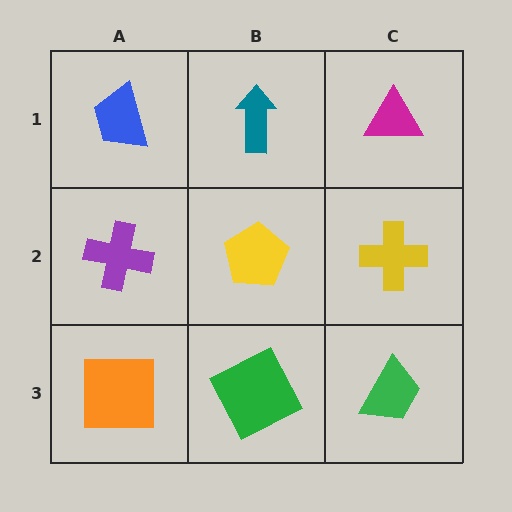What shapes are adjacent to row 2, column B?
A teal arrow (row 1, column B), a green square (row 3, column B), a purple cross (row 2, column A), a yellow cross (row 2, column C).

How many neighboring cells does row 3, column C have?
2.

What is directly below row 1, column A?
A purple cross.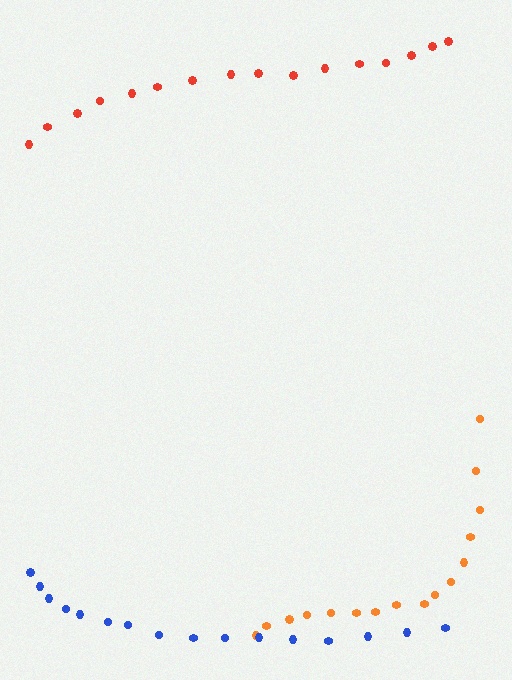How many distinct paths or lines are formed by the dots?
There are 3 distinct paths.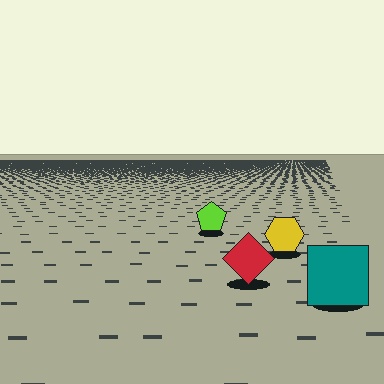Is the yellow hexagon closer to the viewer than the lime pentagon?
Yes. The yellow hexagon is closer — you can tell from the texture gradient: the ground texture is coarser near it.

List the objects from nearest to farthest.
From nearest to farthest: the teal square, the red diamond, the yellow hexagon, the lime pentagon.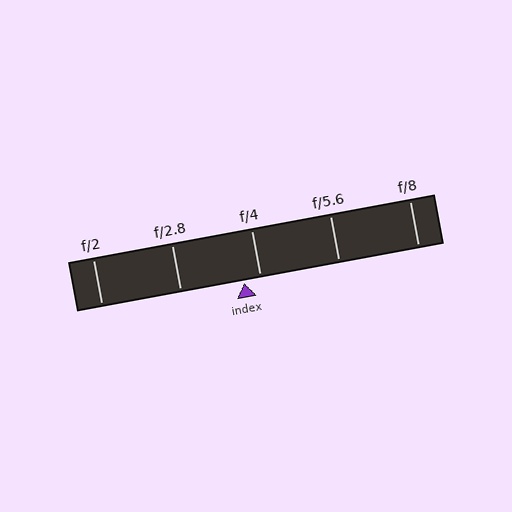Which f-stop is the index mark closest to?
The index mark is closest to f/4.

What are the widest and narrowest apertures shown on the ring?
The widest aperture shown is f/2 and the narrowest is f/8.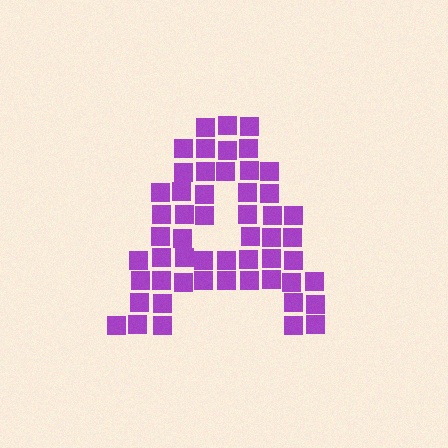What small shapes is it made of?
It is made of small squares.